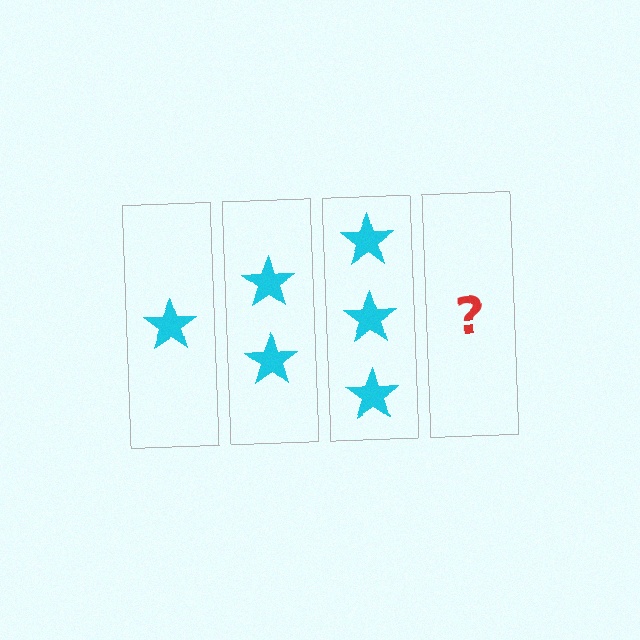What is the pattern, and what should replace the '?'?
The pattern is that each step adds one more star. The '?' should be 4 stars.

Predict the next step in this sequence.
The next step is 4 stars.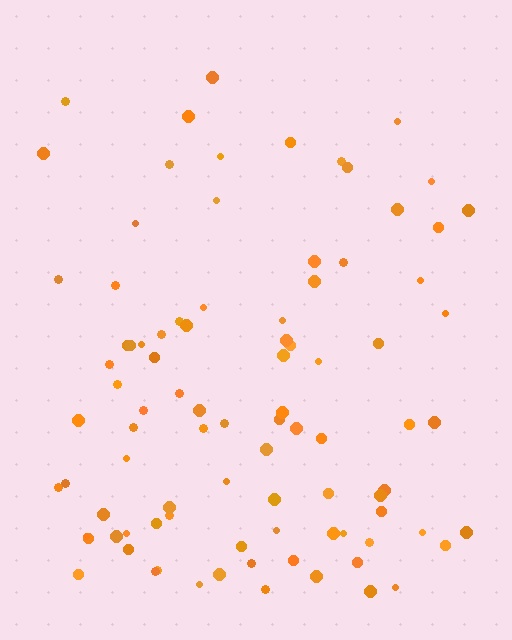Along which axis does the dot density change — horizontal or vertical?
Vertical.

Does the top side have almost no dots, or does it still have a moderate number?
Still a moderate number, just noticeably fewer than the bottom.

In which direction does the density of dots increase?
From top to bottom, with the bottom side densest.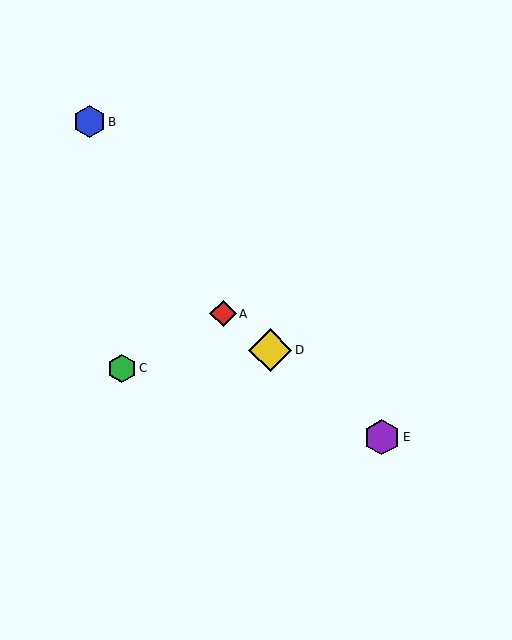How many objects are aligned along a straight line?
3 objects (A, D, E) are aligned along a straight line.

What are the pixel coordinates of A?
Object A is at (223, 314).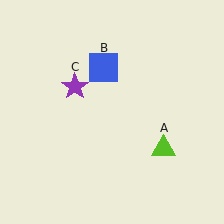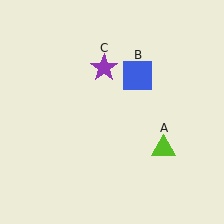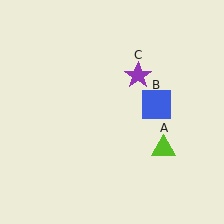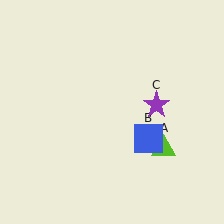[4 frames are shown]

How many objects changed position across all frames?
2 objects changed position: blue square (object B), purple star (object C).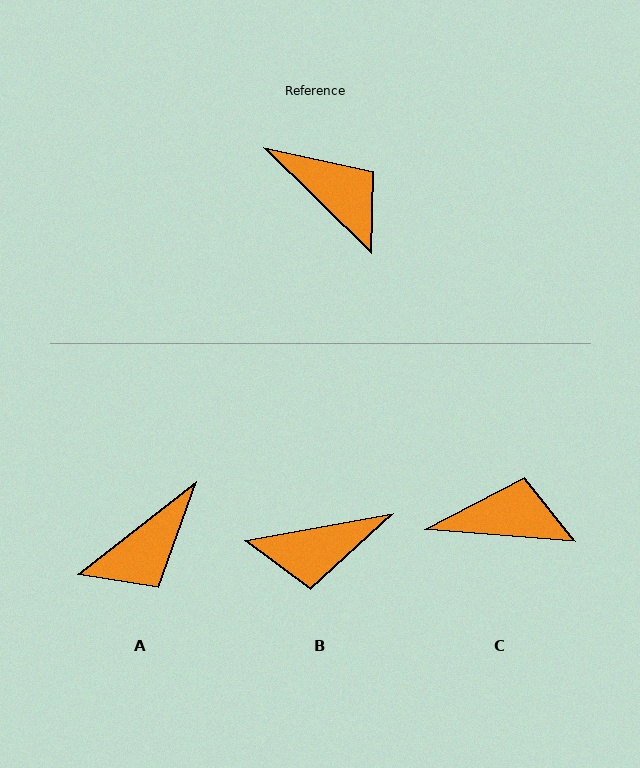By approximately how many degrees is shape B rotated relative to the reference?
Approximately 125 degrees clockwise.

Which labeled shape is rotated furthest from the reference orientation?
B, about 125 degrees away.